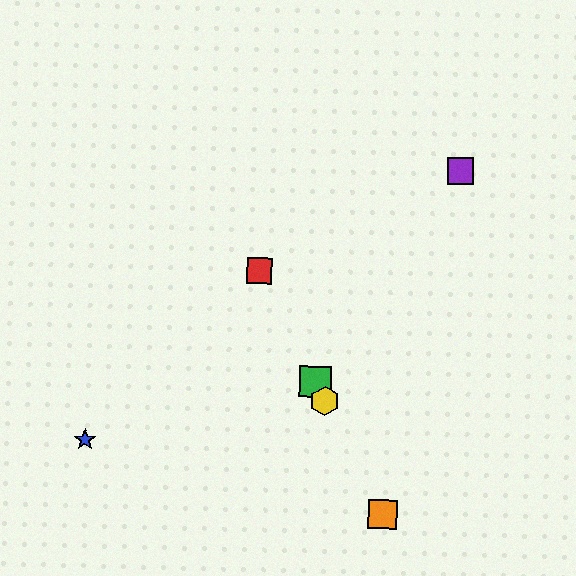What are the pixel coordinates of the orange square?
The orange square is at (383, 515).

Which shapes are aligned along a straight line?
The red square, the green square, the yellow hexagon, the orange square are aligned along a straight line.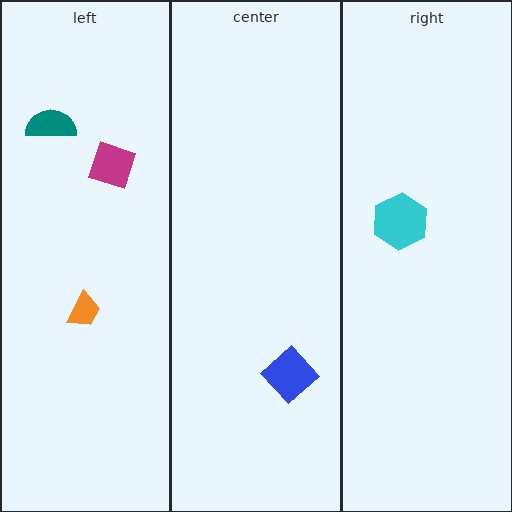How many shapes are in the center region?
1.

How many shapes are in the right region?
1.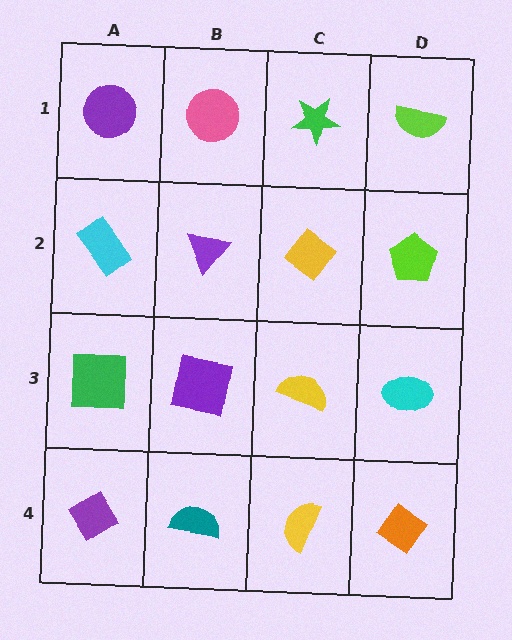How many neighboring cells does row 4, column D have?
2.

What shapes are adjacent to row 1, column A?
A cyan rectangle (row 2, column A), a pink circle (row 1, column B).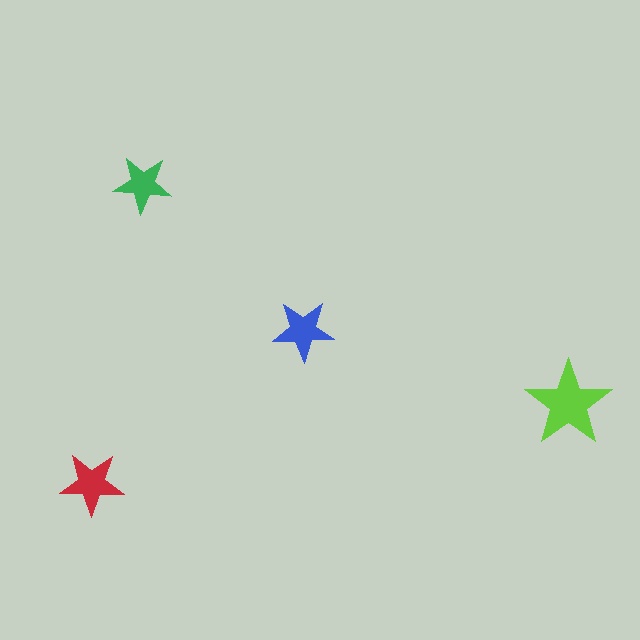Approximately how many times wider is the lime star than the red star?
About 1.5 times wider.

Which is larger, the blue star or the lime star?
The lime one.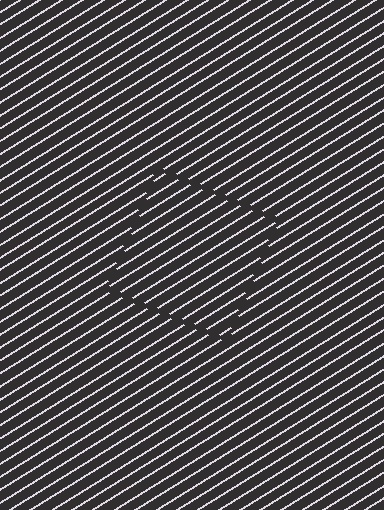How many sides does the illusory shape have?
4 sides — the line-ends trace a square.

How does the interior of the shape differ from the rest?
The interior of the shape contains the same grating, shifted by half a period — the contour is defined by the phase discontinuity where line-ends from the inner and outer gratings abut.